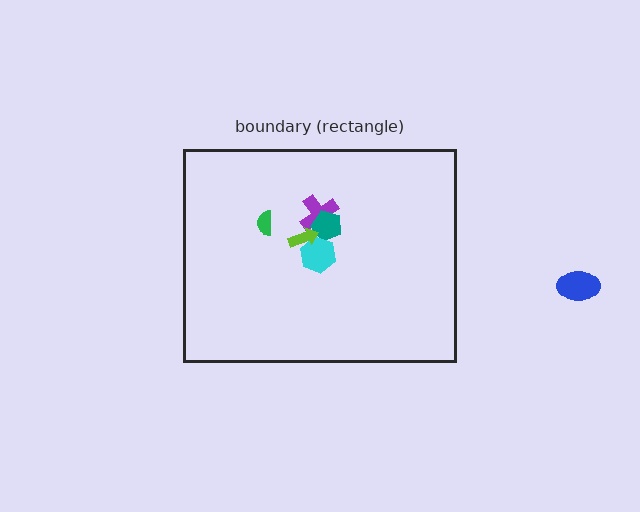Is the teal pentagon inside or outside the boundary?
Inside.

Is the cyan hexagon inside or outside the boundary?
Inside.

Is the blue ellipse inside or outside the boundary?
Outside.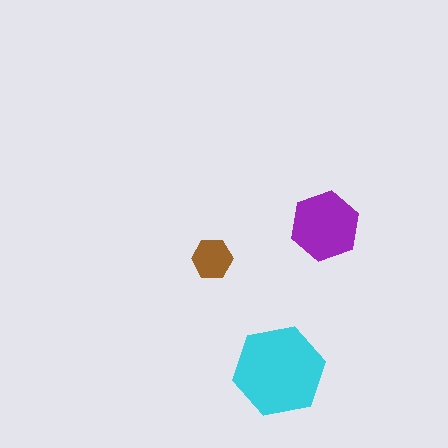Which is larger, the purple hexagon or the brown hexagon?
The purple one.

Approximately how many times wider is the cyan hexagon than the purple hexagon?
About 1.5 times wider.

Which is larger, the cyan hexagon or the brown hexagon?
The cyan one.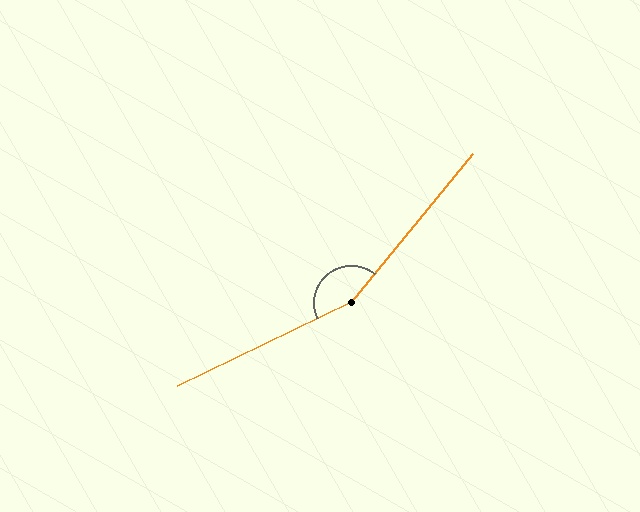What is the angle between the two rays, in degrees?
Approximately 155 degrees.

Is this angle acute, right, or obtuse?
It is obtuse.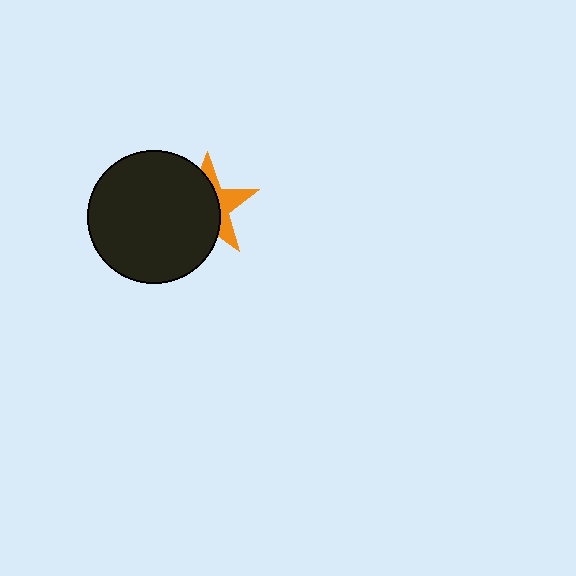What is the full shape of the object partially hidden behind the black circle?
The partially hidden object is an orange star.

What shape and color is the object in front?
The object in front is a black circle.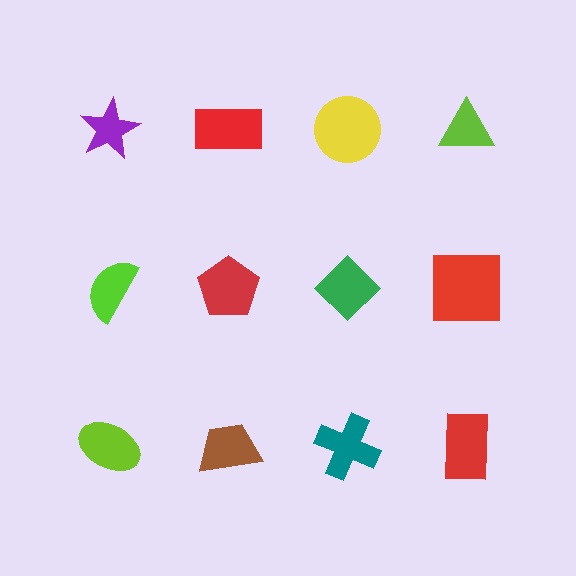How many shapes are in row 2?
4 shapes.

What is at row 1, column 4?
A lime triangle.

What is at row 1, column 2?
A red rectangle.